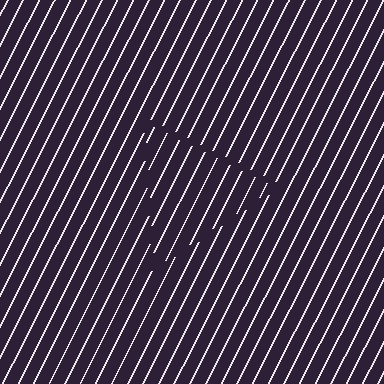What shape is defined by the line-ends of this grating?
An illusory triangle. The interior of the shape contains the same grating, shifted by half a period — the contour is defined by the phase discontinuity where line-ends from the inner and outer gratings abut.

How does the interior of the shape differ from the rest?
The interior of the shape contains the same grating, shifted by half a period — the contour is defined by the phase discontinuity where line-ends from the inner and outer gratings abut.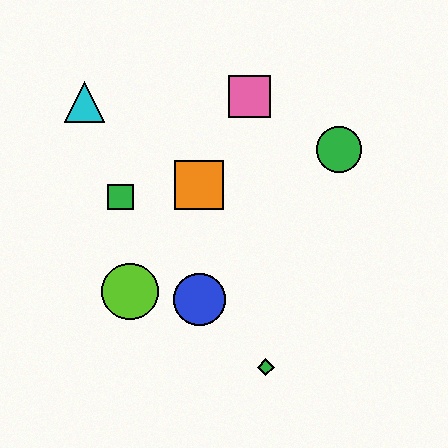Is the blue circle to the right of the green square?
Yes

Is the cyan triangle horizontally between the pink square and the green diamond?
No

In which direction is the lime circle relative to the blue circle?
The lime circle is to the left of the blue circle.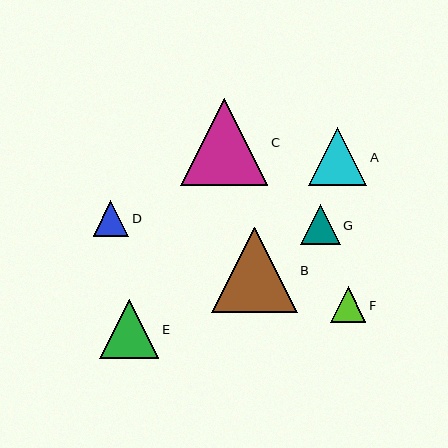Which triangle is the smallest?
Triangle F is the smallest with a size of approximately 36 pixels.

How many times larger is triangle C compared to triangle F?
Triangle C is approximately 2.4 times the size of triangle F.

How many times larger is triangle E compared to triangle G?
Triangle E is approximately 1.5 times the size of triangle G.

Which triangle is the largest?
Triangle C is the largest with a size of approximately 87 pixels.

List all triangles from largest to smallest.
From largest to smallest: C, B, E, A, G, D, F.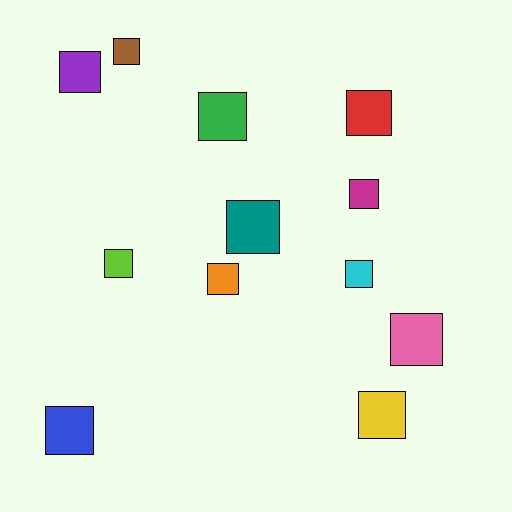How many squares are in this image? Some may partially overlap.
There are 12 squares.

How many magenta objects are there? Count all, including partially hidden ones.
There is 1 magenta object.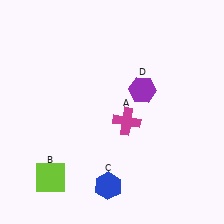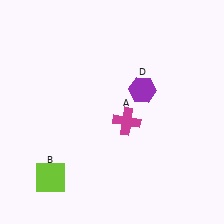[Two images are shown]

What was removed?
The blue hexagon (C) was removed in Image 2.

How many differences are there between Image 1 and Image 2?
There is 1 difference between the two images.